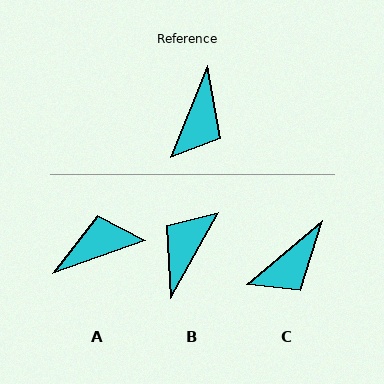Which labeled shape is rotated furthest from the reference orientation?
B, about 172 degrees away.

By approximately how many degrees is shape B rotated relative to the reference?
Approximately 172 degrees counter-clockwise.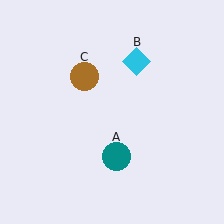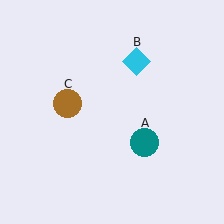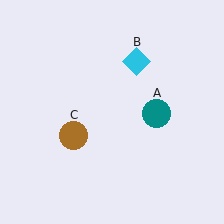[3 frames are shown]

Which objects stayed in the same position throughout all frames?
Cyan diamond (object B) remained stationary.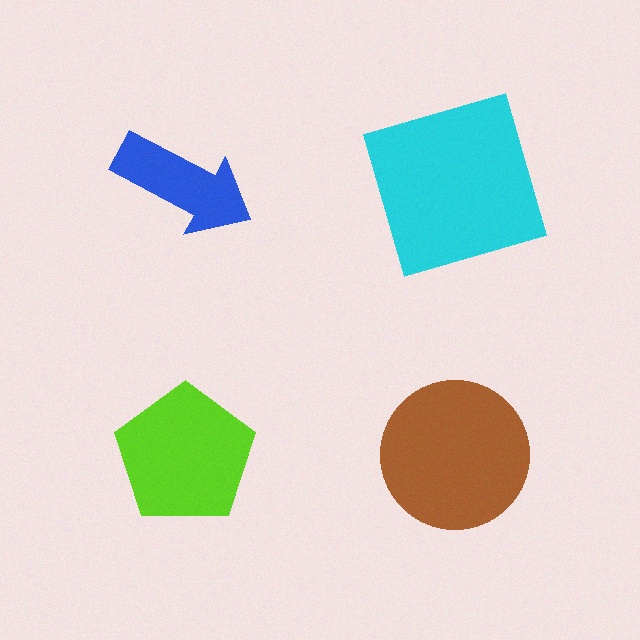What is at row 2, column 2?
A brown circle.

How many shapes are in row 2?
2 shapes.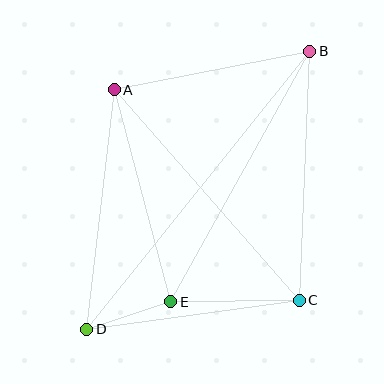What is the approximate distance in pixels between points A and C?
The distance between A and C is approximately 281 pixels.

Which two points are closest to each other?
Points D and E are closest to each other.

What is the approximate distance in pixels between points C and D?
The distance between C and D is approximately 214 pixels.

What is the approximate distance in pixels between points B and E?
The distance between B and E is approximately 286 pixels.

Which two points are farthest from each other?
Points B and D are farthest from each other.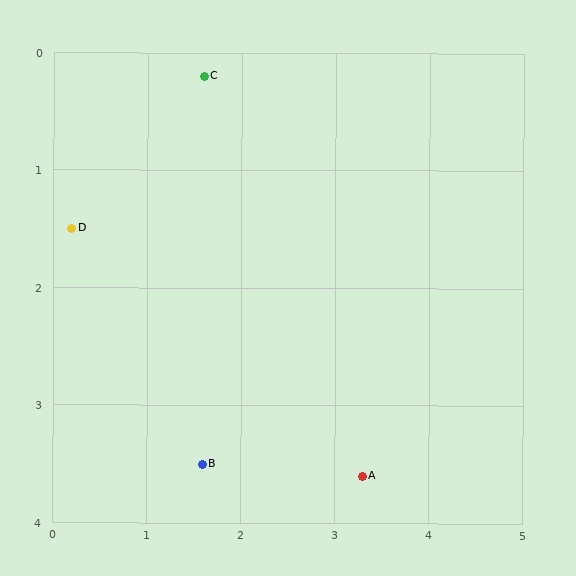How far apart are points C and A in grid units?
Points C and A are about 3.8 grid units apart.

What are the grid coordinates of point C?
Point C is at approximately (1.6, 0.2).